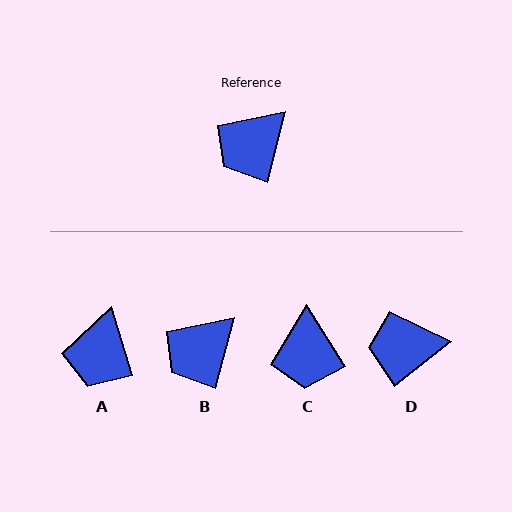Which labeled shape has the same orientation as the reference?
B.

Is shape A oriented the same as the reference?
No, it is off by about 32 degrees.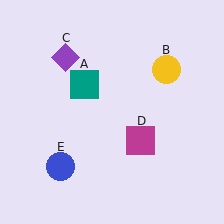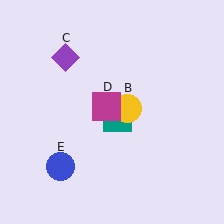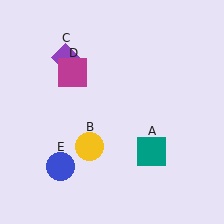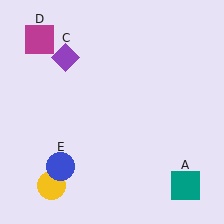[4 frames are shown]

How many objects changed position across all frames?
3 objects changed position: teal square (object A), yellow circle (object B), magenta square (object D).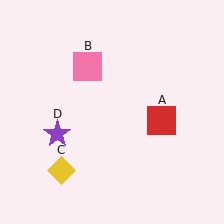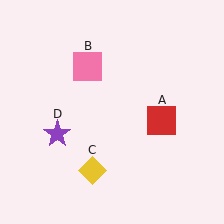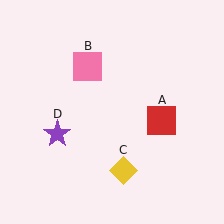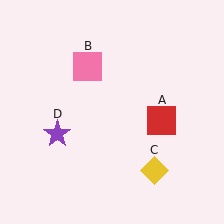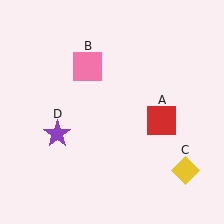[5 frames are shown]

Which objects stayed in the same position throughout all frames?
Red square (object A) and pink square (object B) and purple star (object D) remained stationary.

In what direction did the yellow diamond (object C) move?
The yellow diamond (object C) moved right.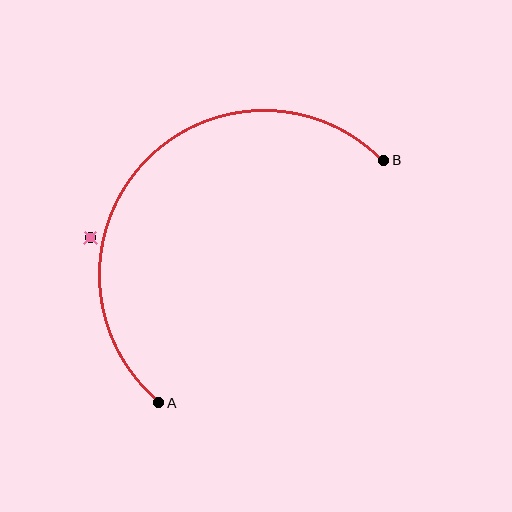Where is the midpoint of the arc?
The arc midpoint is the point on the curve farthest from the straight line joining A and B. It sits above and to the left of that line.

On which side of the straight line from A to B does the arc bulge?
The arc bulges above and to the left of the straight line connecting A and B.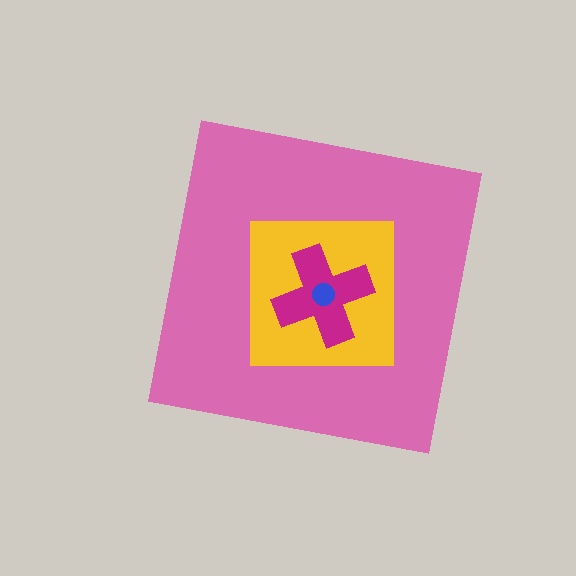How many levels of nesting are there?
4.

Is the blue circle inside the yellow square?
Yes.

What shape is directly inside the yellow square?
The magenta cross.